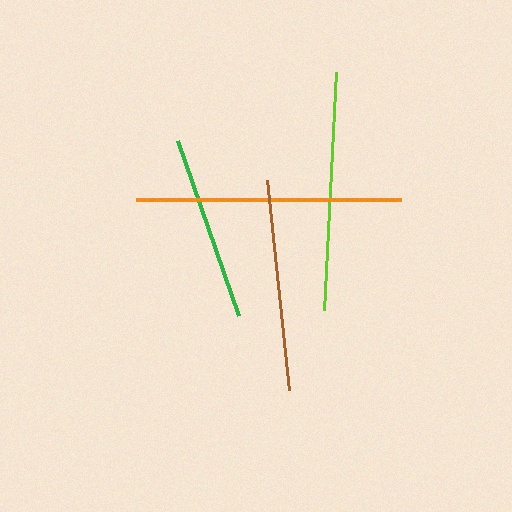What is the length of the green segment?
The green segment is approximately 185 pixels long.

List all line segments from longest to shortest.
From longest to shortest: orange, lime, brown, green.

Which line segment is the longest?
The orange line is the longest at approximately 265 pixels.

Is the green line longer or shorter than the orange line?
The orange line is longer than the green line.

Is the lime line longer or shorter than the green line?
The lime line is longer than the green line.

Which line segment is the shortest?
The green line is the shortest at approximately 185 pixels.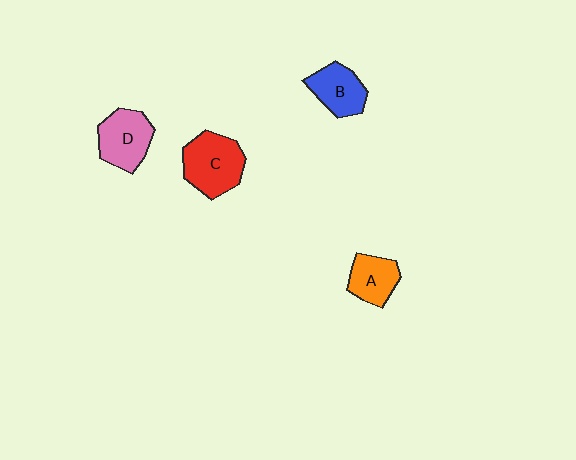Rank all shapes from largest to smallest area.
From largest to smallest: C (red), D (pink), B (blue), A (orange).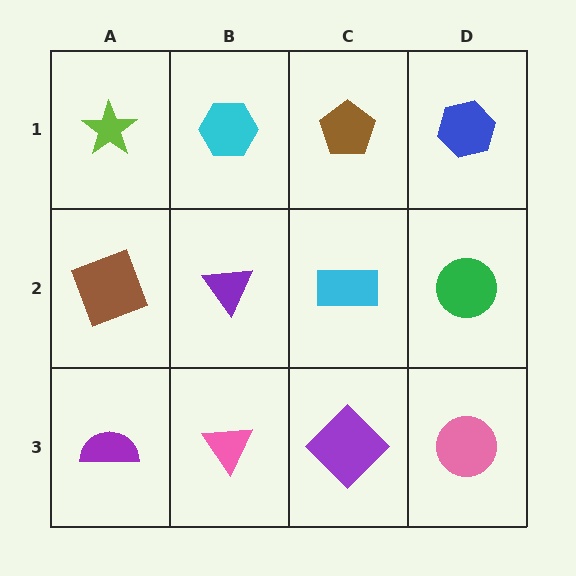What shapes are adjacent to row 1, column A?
A brown square (row 2, column A), a cyan hexagon (row 1, column B).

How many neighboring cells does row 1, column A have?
2.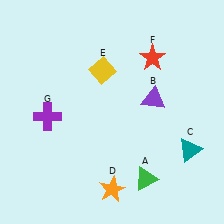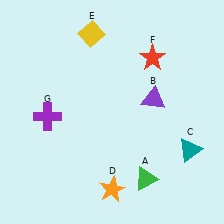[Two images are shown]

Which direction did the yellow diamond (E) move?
The yellow diamond (E) moved up.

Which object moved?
The yellow diamond (E) moved up.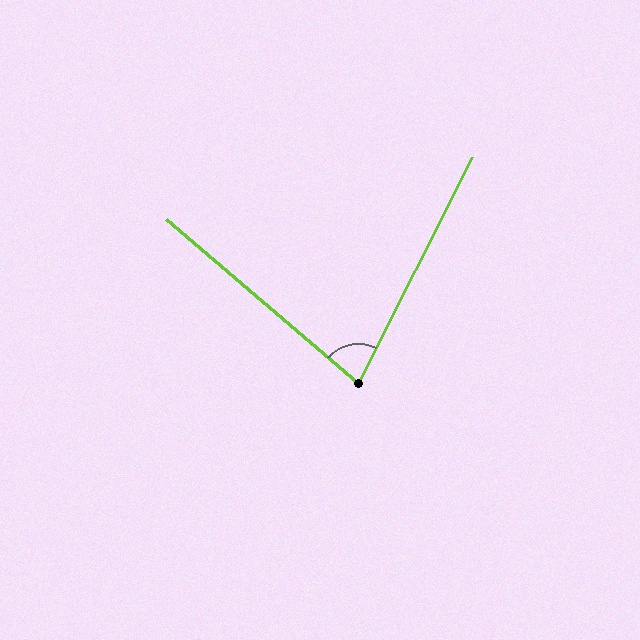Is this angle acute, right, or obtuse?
It is acute.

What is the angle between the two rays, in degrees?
Approximately 76 degrees.